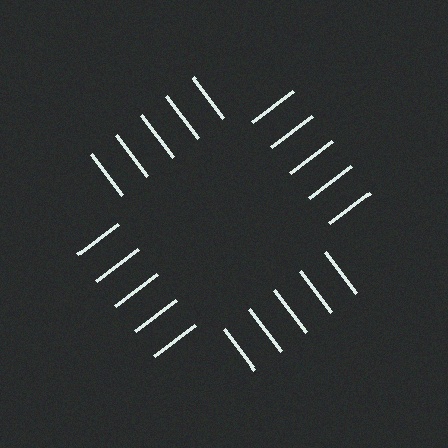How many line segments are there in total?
20 — 5 along each of the 4 edges.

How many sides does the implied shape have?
4 sides — the line-ends trace a square.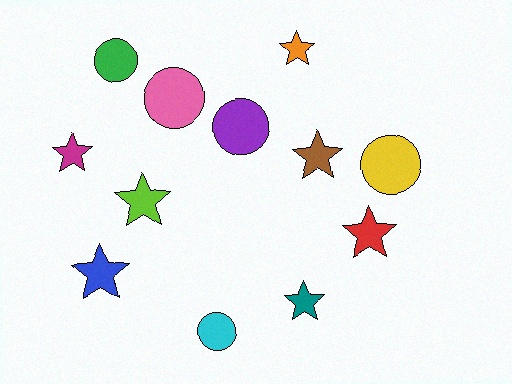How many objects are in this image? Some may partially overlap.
There are 12 objects.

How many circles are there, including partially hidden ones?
There are 5 circles.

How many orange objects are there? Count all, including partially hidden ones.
There is 1 orange object.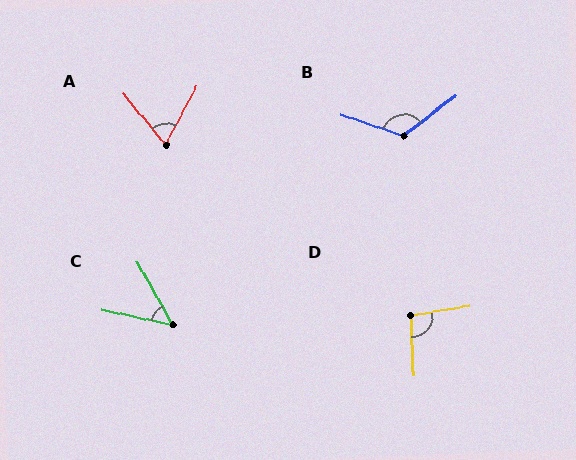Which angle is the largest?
B, at approximately 124 degrees.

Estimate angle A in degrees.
Approximately 68 degrees.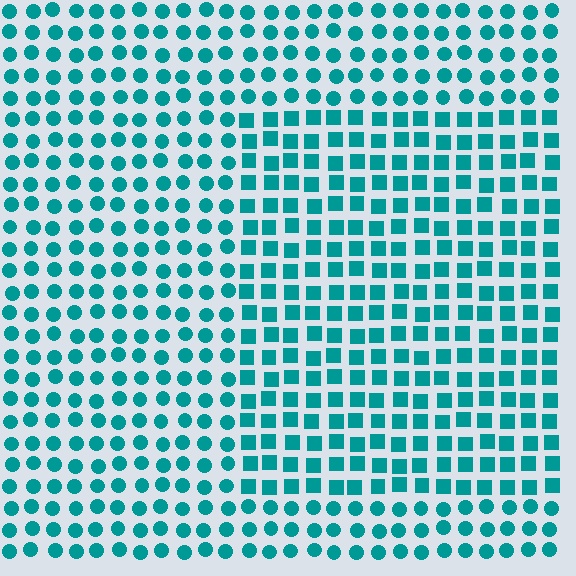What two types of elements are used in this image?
The image uses squares inside the rectangle region and circles outside it.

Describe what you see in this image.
The image is filled with small teal elements arranged in a uniform grid. A rectangle-shaped region contains squares, while the surrounding area contains circles. The boundary is defined purely by the change in element shape.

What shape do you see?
I see a rectangle.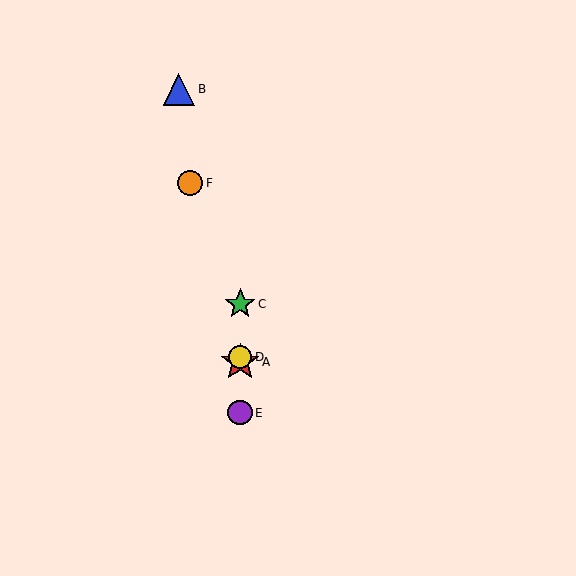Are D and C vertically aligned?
Yes, both are at x≈240.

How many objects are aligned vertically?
4 objects (A, C, D, E) are aligned vertically.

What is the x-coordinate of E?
Object E is at x≈240.